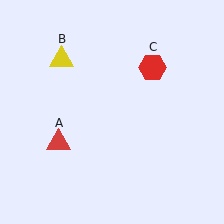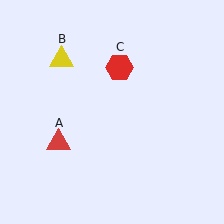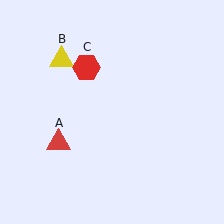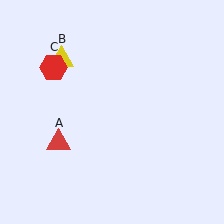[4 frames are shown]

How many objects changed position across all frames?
1 object changed position: red hexagon (object C).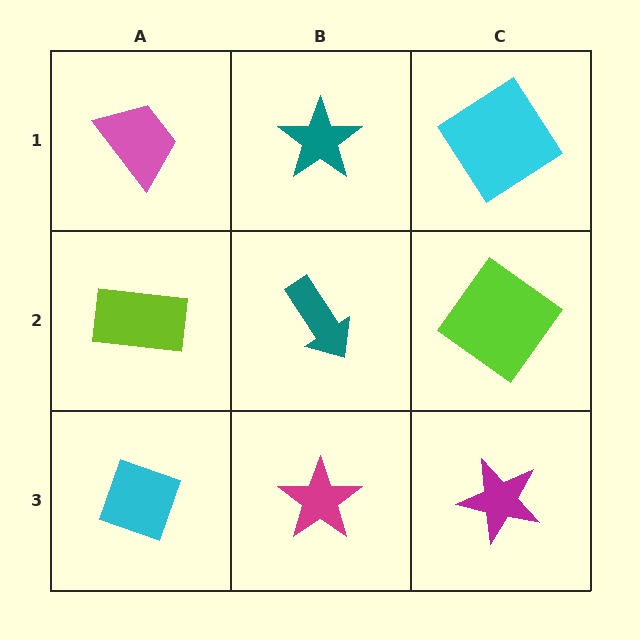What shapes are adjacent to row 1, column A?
A lime rectangle (row 2, column A), a teal star (row 1, column B).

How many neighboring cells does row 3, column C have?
2.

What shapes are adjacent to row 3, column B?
A teal arrow (row 2, column B), a cyan diamond (row 3, column A), a magenta star (row 3, column C).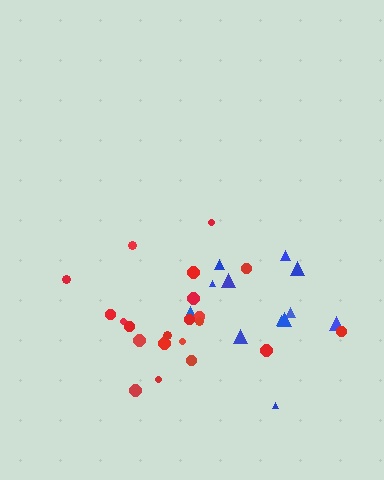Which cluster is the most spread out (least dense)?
Blue.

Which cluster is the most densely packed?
Red.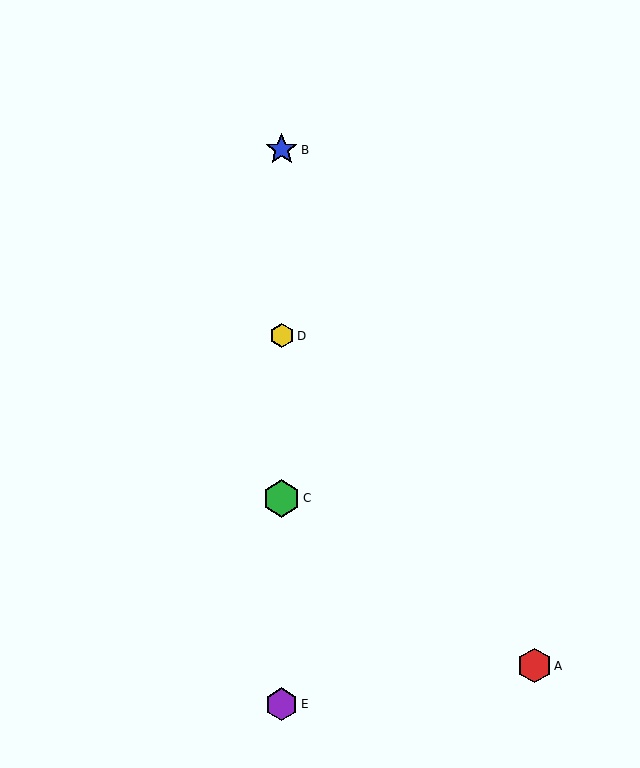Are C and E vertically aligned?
Yes, both are at x≈282.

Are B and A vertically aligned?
No, B is at x≈282 and A is at x≈534.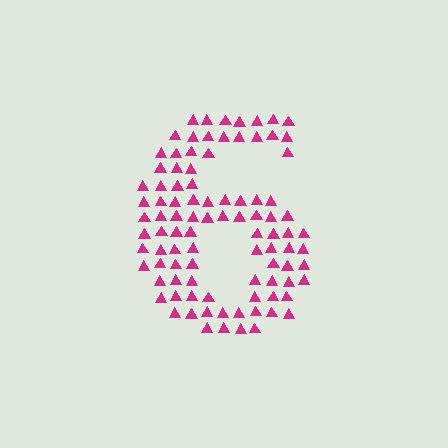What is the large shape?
The large shape is the digit 6.